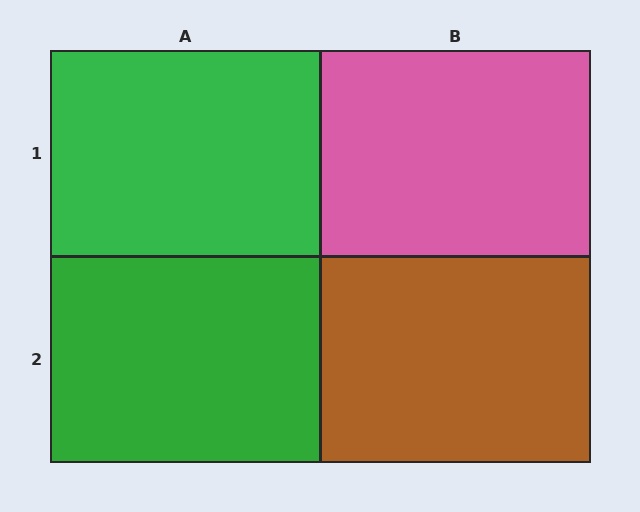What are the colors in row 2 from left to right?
Green, brown.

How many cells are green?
2 cells are green.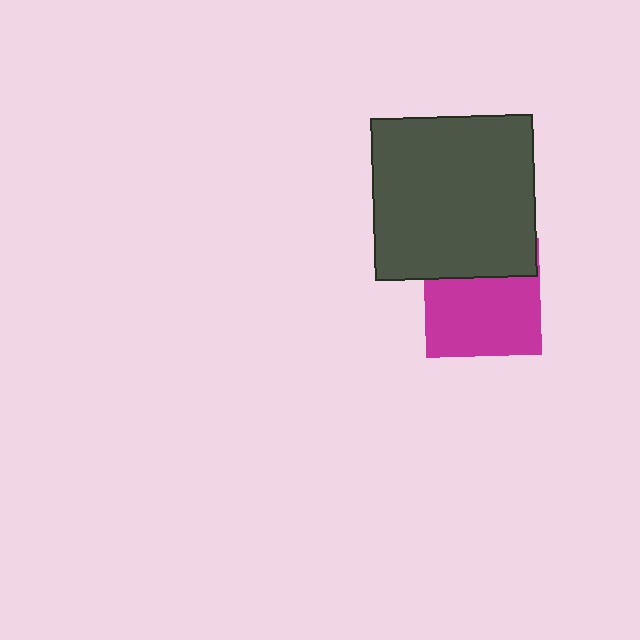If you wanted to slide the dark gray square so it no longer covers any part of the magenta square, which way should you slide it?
Slide it up — that is the most direct way to separate the two shapes.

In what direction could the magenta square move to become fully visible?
The magenta square could move down. That would shift it out from behind the dark gray square entirely.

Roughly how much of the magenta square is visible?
Most of it is visible (roughly 67%).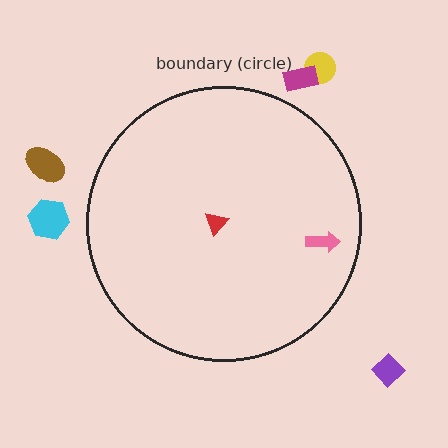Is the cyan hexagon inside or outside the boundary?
Outside.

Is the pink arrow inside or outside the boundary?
Inside.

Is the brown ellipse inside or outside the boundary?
Outside.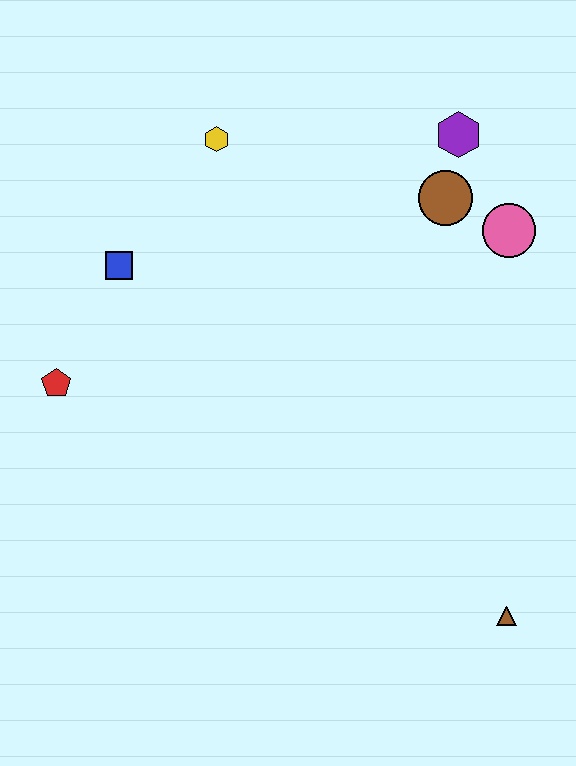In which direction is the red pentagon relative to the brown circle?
The red pentagon is to the left of the brown circle.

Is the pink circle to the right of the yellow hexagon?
Yes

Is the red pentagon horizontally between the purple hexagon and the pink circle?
No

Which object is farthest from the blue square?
The brown triangle is farthest from the blue square.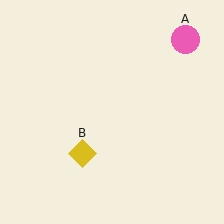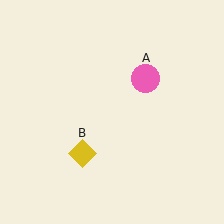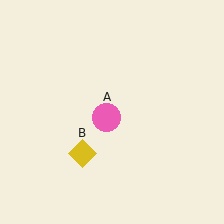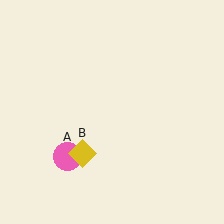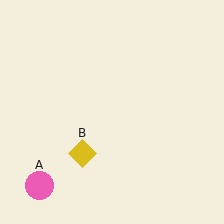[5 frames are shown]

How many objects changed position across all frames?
1 object changed position: pink circle (object A).